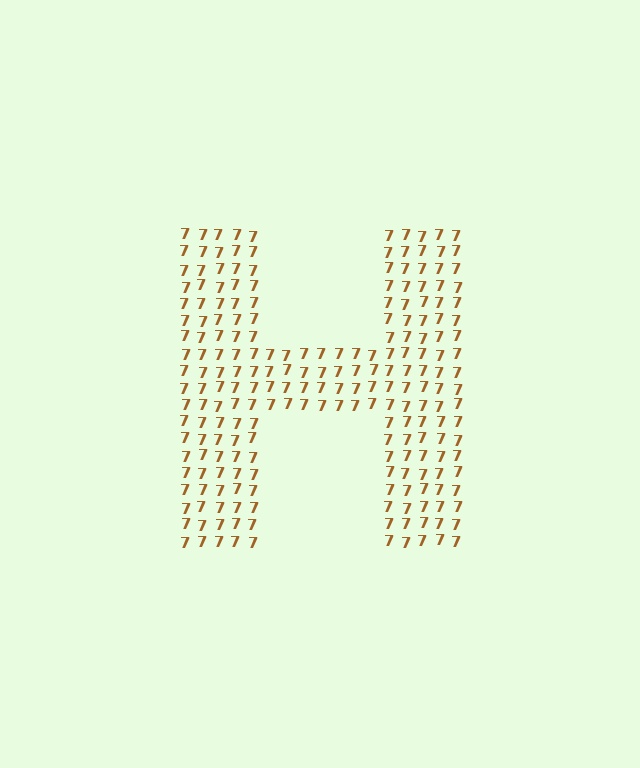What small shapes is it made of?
It is made of small digit 7's.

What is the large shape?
The large shape is the letter H.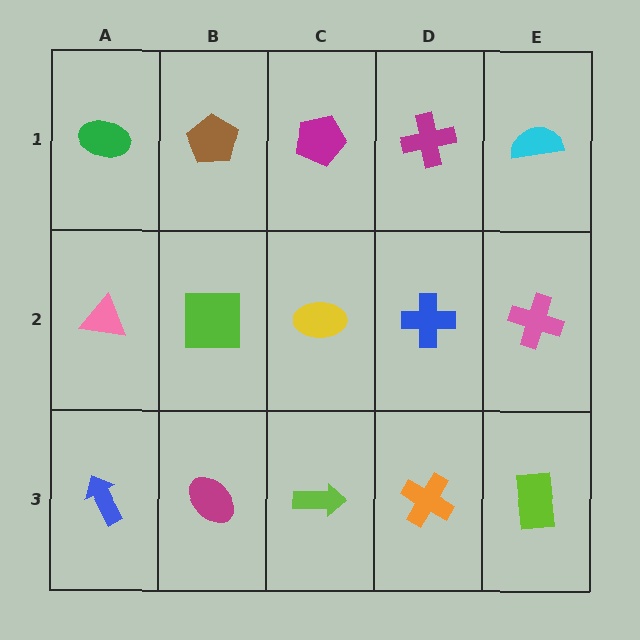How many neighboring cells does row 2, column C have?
4.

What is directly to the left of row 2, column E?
A blue cross.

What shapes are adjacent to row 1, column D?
A blue cross (row 2, column D), a magenta pentagon (row 1, column C), a cyan semicircle (row 1, column E).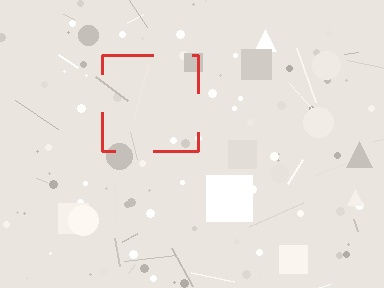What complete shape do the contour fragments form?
The contour fragments form a square.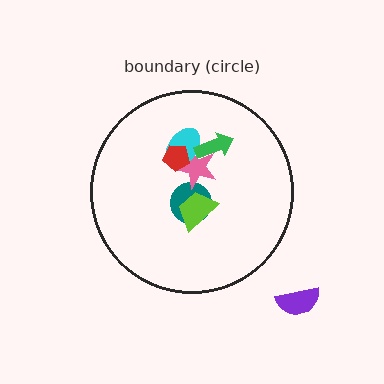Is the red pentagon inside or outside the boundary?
Inside.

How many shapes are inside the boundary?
6 inside, 1 outside.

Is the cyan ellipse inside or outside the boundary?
Inside.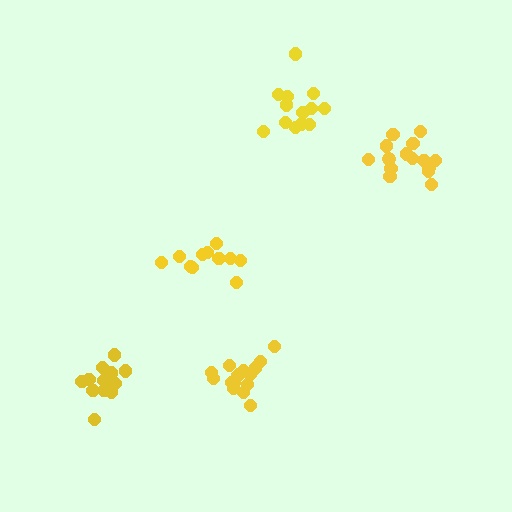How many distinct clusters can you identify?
There are 5 distinct clusters.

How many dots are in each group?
Group 1: 11 dots, Group 2: 14 dots, Group 3: 15 dots, Group 4: 14 dots, Group 5: 16 dots (70 total).